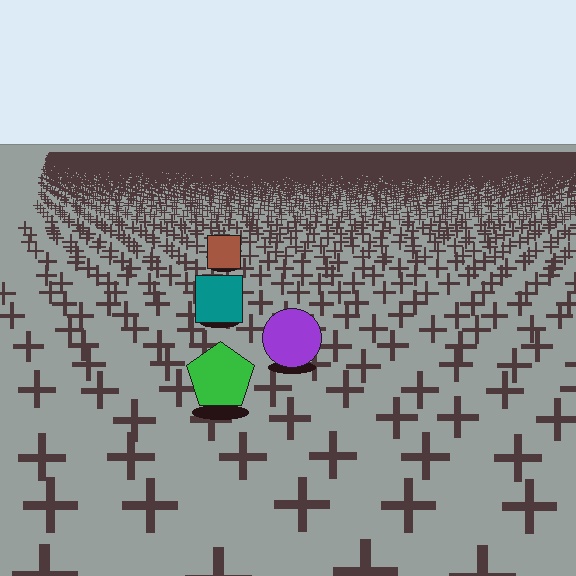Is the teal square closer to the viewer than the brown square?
Yes. The teal square is closer — you can tell from the texture gradient: the ground texture is coarser near it.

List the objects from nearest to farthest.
From nearest to farthest: the green pentagon, the purple circle, the teal square, the brown square.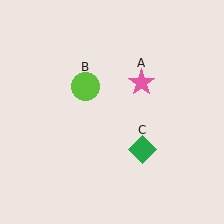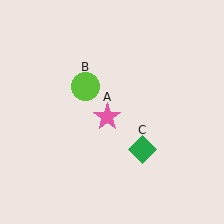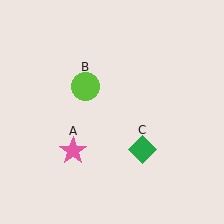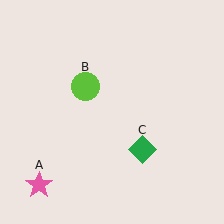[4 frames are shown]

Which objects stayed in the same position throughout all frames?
Lime circle (object B) and green diamond (object C) remained stationary.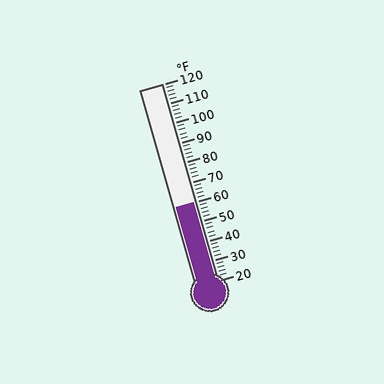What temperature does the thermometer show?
The thermometer shows approximately 60°F.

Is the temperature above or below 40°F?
The temperature is above 40°F.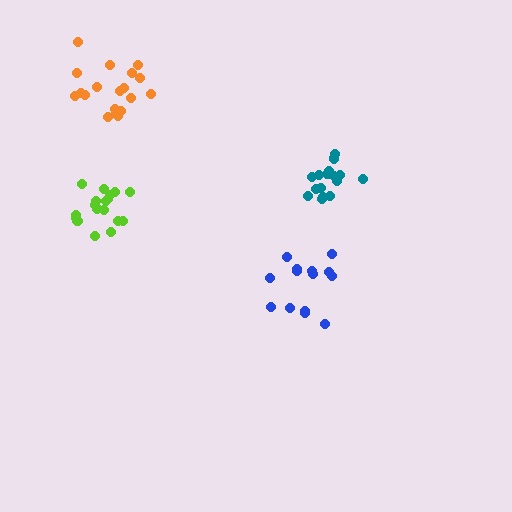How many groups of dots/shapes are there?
There are 4 groups.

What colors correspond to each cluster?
The clusters are colored: blue, teal, orange, lime.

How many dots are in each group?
Group 1: 14 dots, Group 2: 18 dots, Group 3: 19 dots, Group 4: 19 dots (70 total).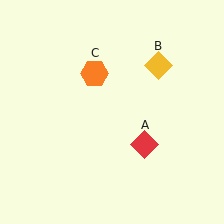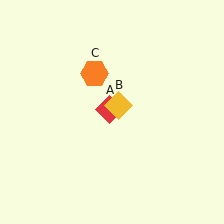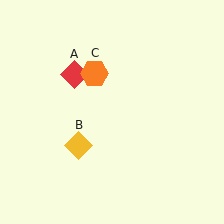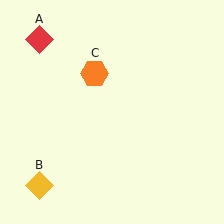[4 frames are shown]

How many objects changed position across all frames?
2 objects changed position: red diamond (object A), yellow diamond (object B).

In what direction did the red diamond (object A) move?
The red diamond (object A) moved up and to the left.